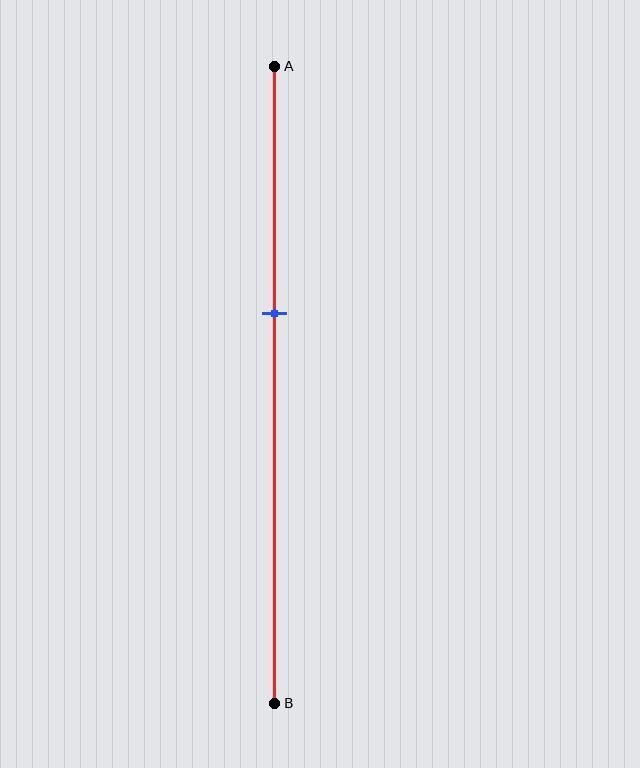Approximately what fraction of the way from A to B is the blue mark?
The blue mark is approximately 40% of the way from A to B.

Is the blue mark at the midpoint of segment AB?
No, the mark is at about 40% from A, not at the 50% midpoint.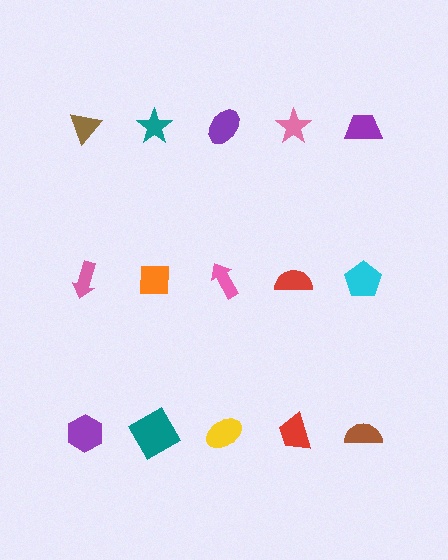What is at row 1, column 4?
A pink star.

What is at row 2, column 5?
A cyan pentagon.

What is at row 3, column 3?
A yellow ellipse.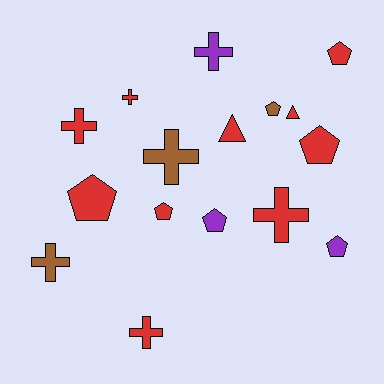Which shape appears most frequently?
Cross, with 7 objects.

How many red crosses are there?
There are 4 red crosses.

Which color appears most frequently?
Red, with 10 objects.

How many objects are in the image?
There are 16 objects.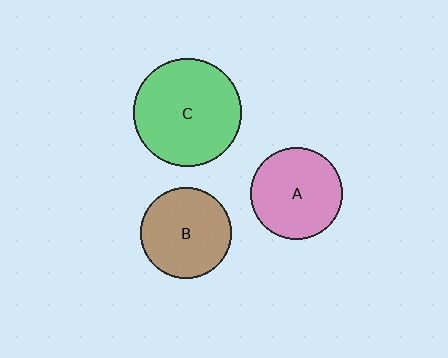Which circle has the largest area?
Circle C (green).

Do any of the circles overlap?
No, none of the circles overlap.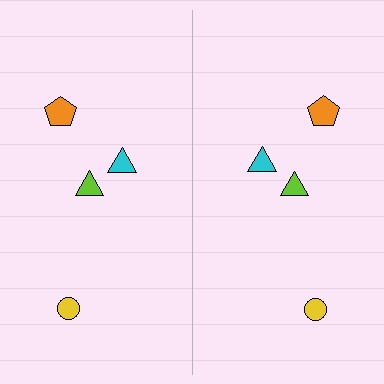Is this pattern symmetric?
Yes, this pattern has bilateral (reflection) symmetry.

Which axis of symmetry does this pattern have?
The pattern has a vertical axis of symmetry running through the center of the image.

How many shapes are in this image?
There are 8 shapes in this image.